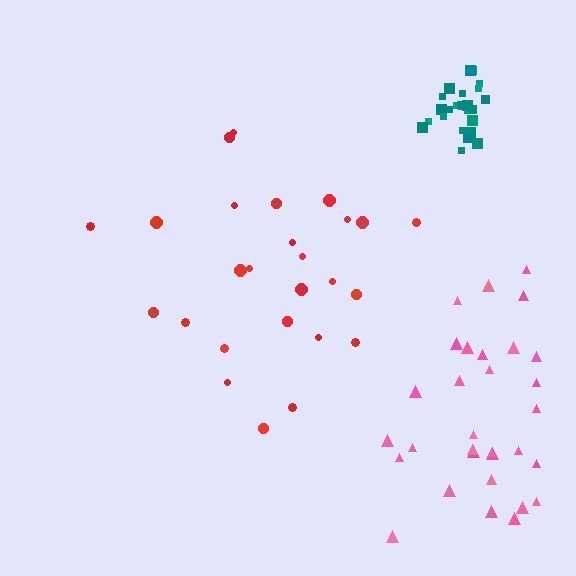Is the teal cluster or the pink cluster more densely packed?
Teal.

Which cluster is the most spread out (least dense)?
Pink.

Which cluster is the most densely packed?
Teal.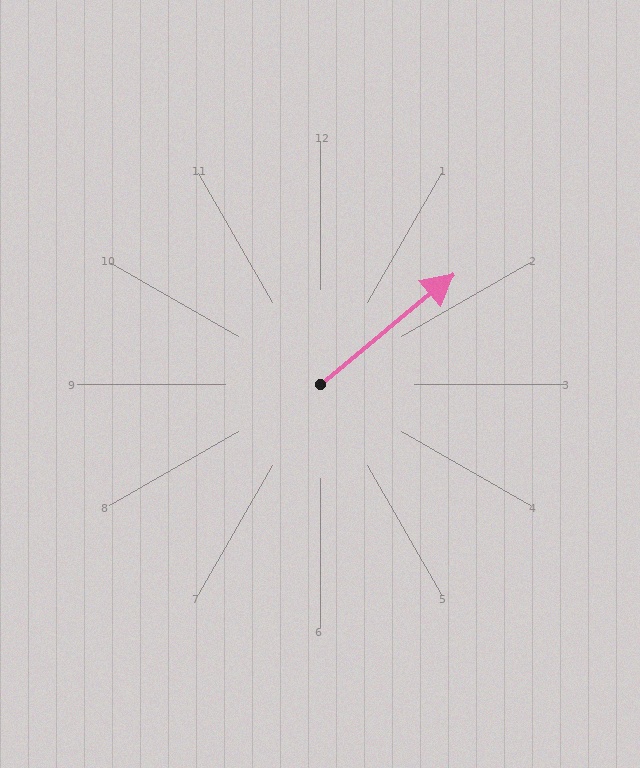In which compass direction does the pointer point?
Northeast.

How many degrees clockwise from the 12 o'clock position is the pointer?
Approximately 50 degrees.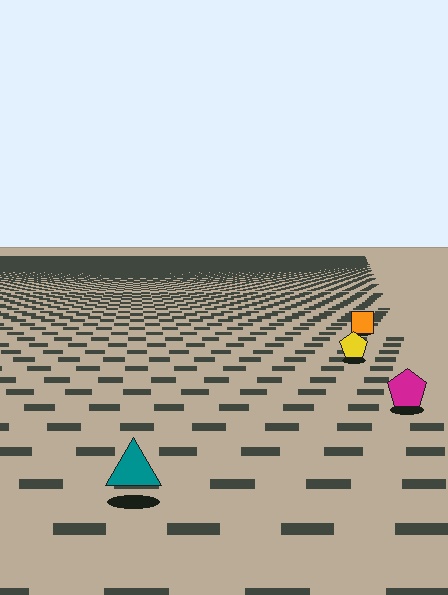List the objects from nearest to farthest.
From nearest to farthest: the teal triangle, the magenta pentagon, the yellow pentagon, the orange square.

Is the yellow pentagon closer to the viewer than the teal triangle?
No. The teal triangle is closer — you can tell from the texture gradient: the ground texture is coarser near it.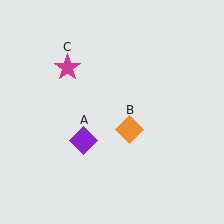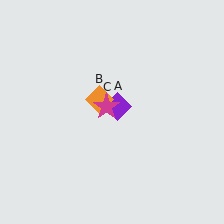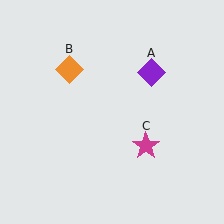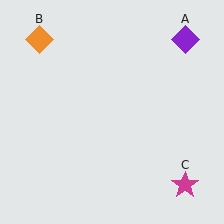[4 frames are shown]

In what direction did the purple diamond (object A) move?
The purple diamond (object A) moved up and to the right.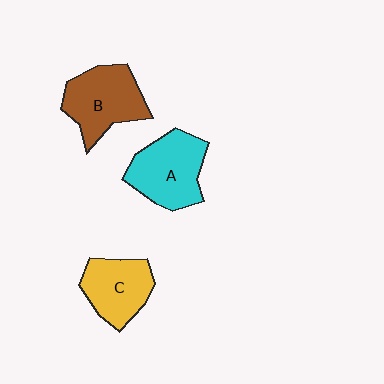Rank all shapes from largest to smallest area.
From largest to smallest: A (cyan), B (brown), C (yellow).